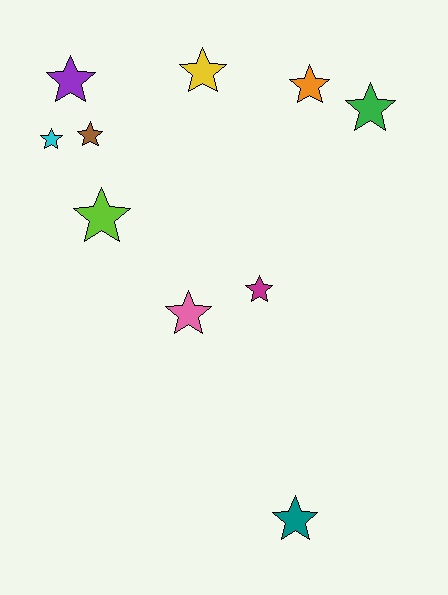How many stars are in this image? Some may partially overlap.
There are 10 stars.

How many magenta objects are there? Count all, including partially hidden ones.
There is 1 magenta object.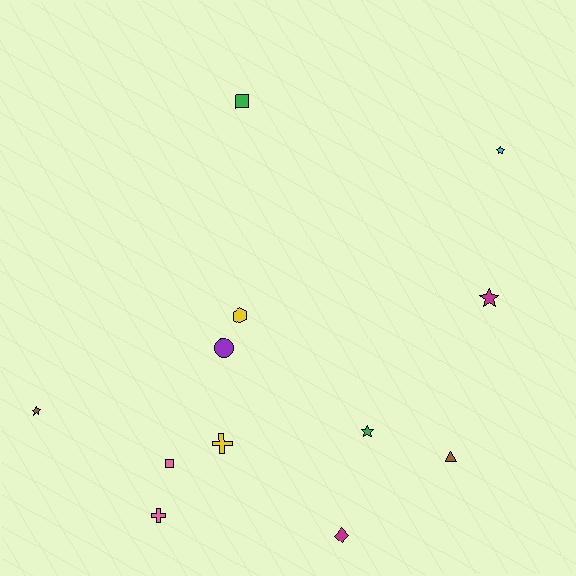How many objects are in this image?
There are 12 objects.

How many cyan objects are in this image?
There is 1 cyan object.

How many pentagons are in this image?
There are no pentagons.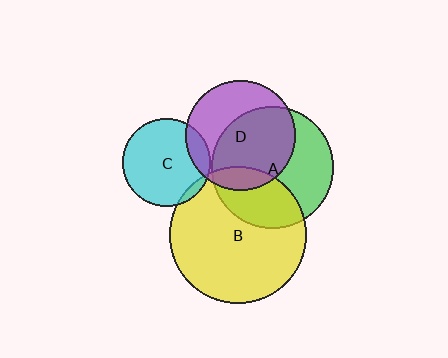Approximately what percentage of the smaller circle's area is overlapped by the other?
Approximately 15%.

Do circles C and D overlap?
Yes.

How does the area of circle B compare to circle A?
Approximately 1.3 times.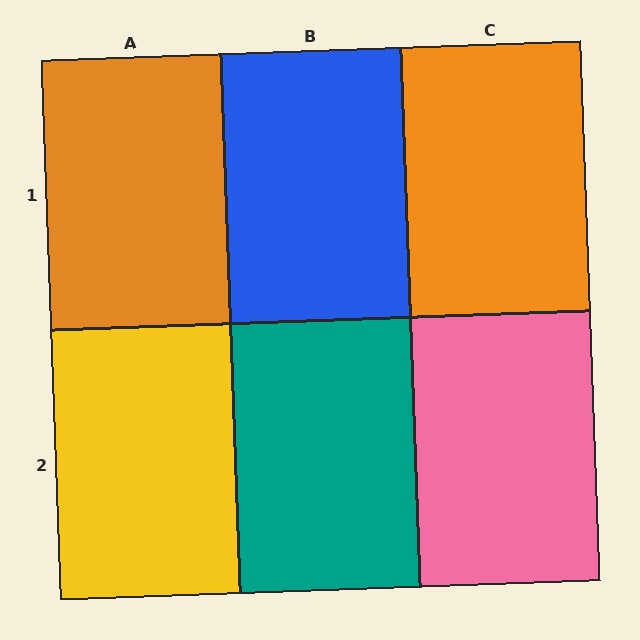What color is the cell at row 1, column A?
Orange.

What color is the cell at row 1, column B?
Blue.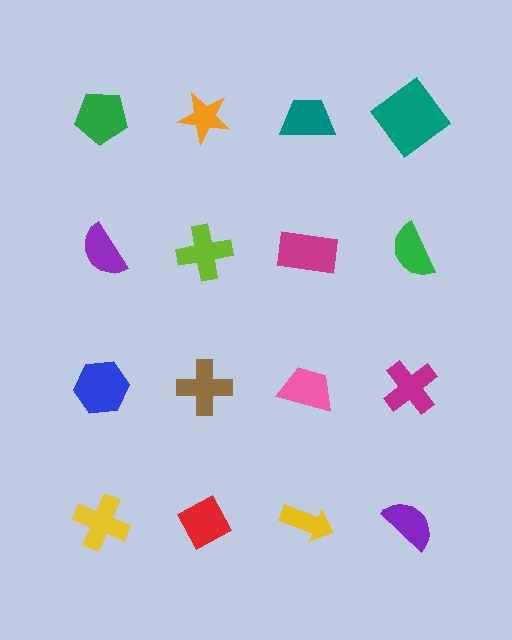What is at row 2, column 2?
A lime cross.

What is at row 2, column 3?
A magenta rectangle.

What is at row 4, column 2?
A red diamond.